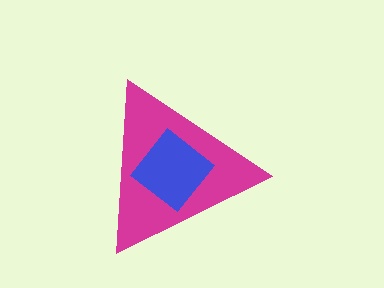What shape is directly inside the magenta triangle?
The blue diamond.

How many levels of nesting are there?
2.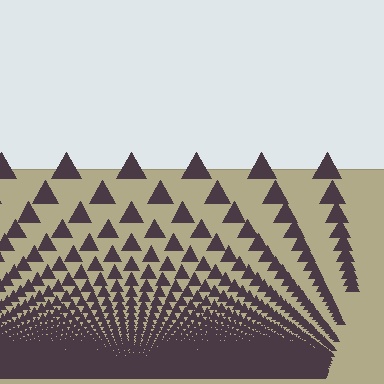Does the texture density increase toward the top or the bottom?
Density increases toward the bottom.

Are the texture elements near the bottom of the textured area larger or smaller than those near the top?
Smaller. The gradient is inverted — elements near the bottom are smaller and denser.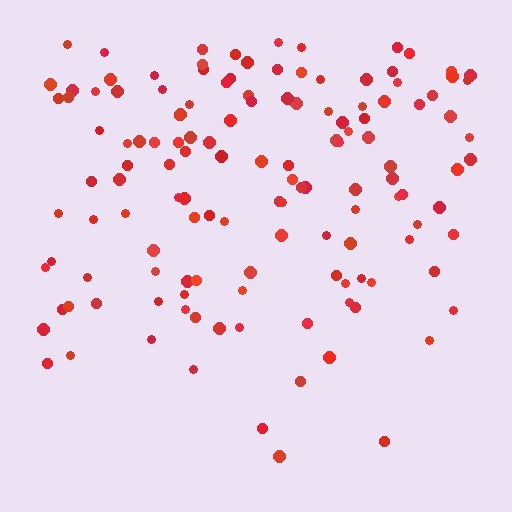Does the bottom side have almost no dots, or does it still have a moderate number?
Still a moderate number, just noticeably fewer than the top.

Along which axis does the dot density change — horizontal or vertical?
Vertical.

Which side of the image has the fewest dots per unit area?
The bottom.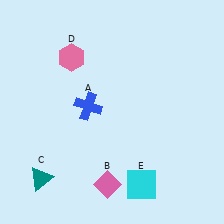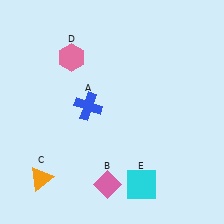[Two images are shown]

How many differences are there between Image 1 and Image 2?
There is 1 difference between the two images.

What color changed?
The triangle (C) changed from teal in Image 1 to orange in Image 2.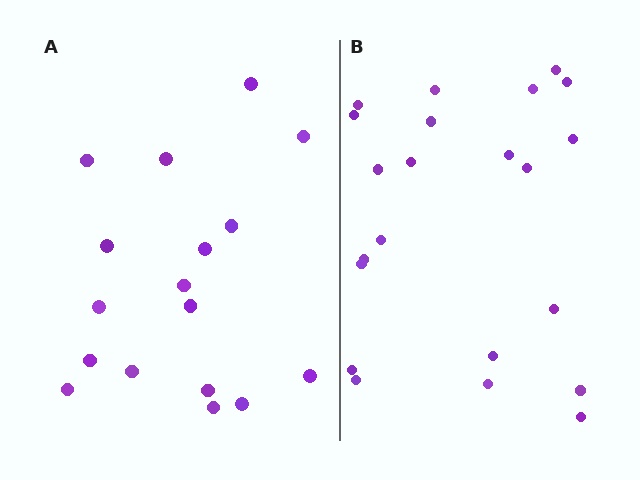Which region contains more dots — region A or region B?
Region B (the right region) has more dots.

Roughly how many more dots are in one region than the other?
Region B has about 5 more dots than region A.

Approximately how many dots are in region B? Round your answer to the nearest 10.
About 20 dots. (The exact count is 22, which rounds to 20.)